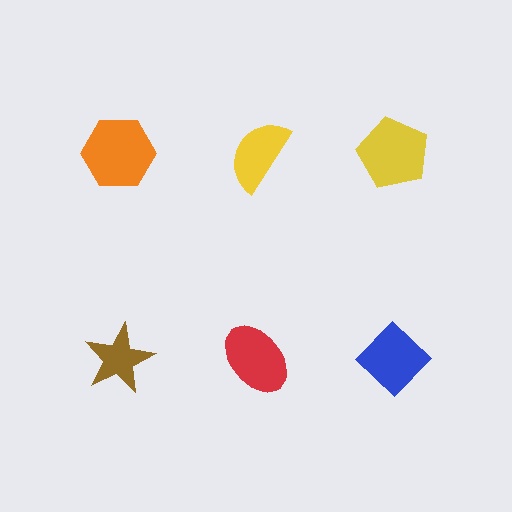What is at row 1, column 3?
A yellow pentagon.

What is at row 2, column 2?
A red ellipse.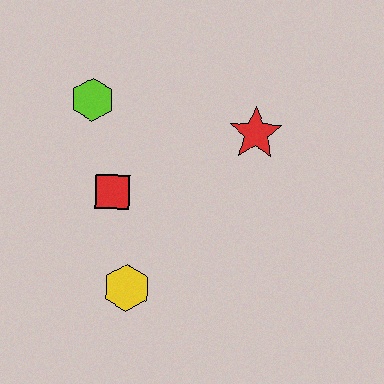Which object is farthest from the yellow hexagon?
The red star is farthest from the yellow hexagon.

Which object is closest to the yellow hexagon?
The red square is closest to the yellow hexagon.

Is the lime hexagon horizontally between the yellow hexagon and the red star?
No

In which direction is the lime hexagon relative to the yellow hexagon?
The lime hexagon is above the yellow hexagon.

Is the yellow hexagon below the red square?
Yes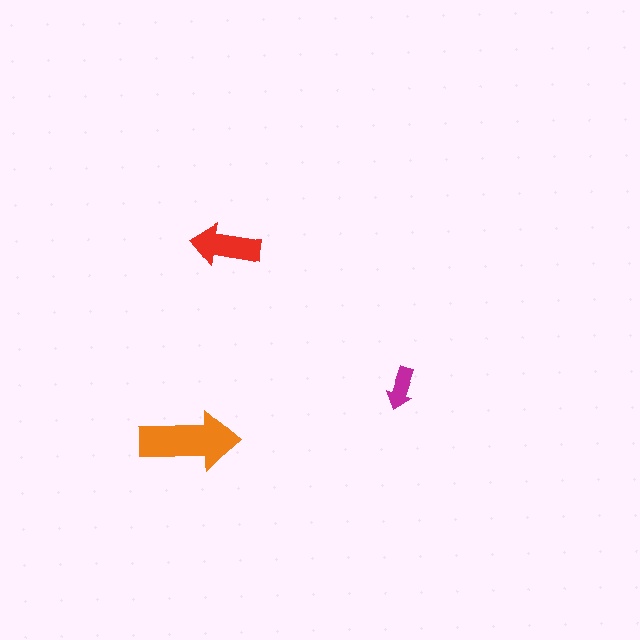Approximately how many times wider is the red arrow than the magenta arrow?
About 1.5 times wider.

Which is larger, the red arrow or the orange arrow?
The orange one.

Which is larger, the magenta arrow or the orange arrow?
The orange one.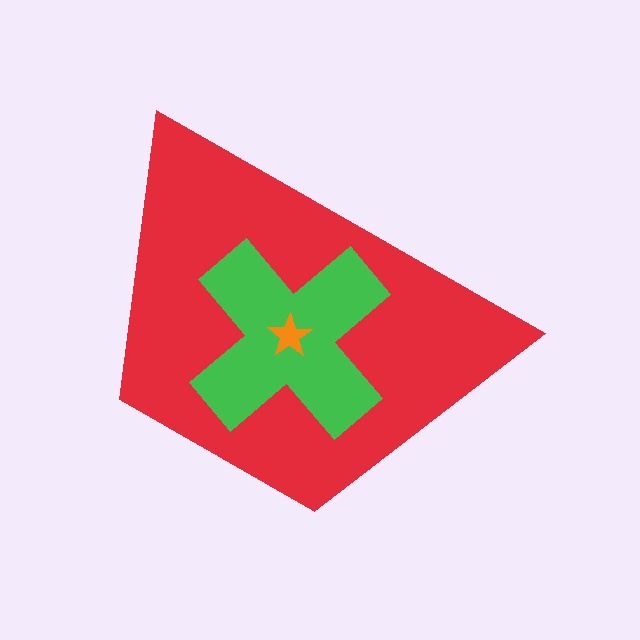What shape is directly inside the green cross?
The orange star.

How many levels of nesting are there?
3.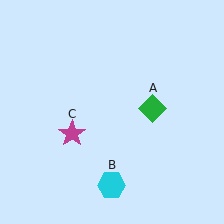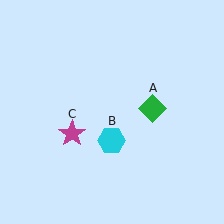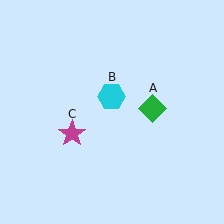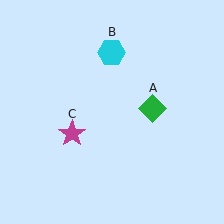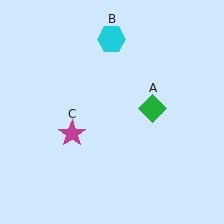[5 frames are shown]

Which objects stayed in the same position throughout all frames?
Green diamond (object A) and magenta star (object C) remained stationary.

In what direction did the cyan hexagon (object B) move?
The cyan hexagon (object B) moved up.